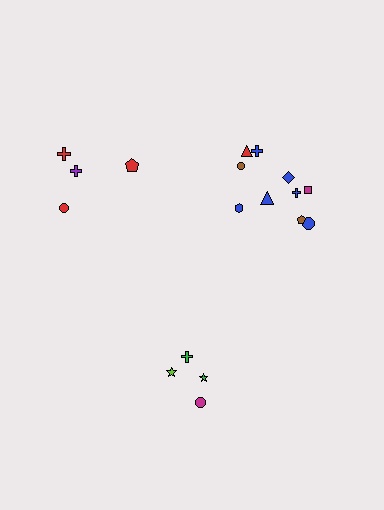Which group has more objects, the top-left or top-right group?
The top-right group.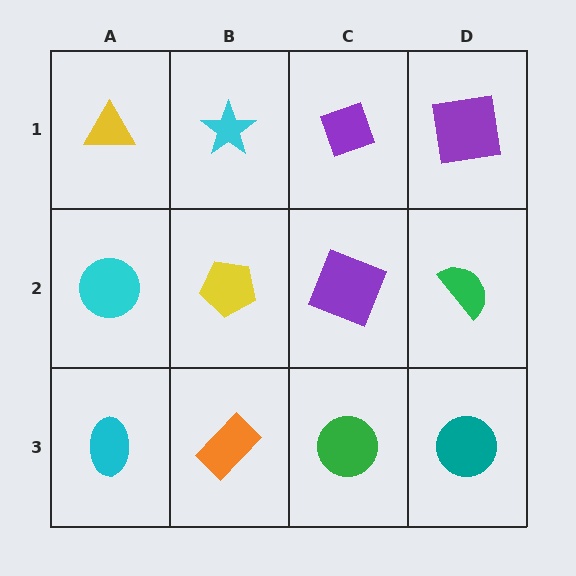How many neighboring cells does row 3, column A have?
2.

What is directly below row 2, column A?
A cyan ellipse.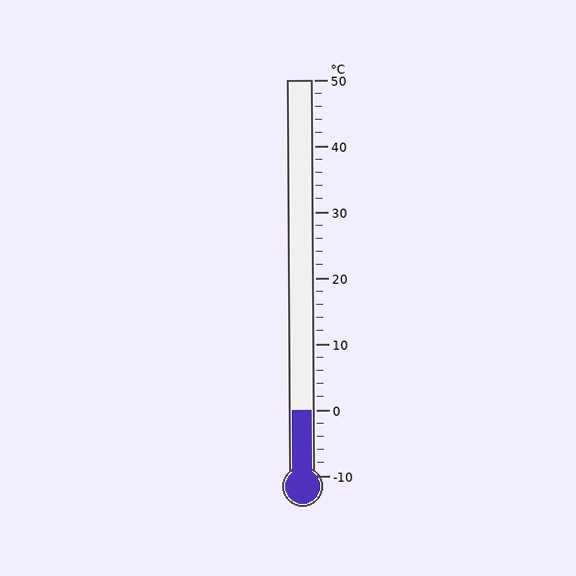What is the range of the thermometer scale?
The thermometer scale ranges from -10°C to 50°C.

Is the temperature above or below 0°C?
The temperature is at 0°C.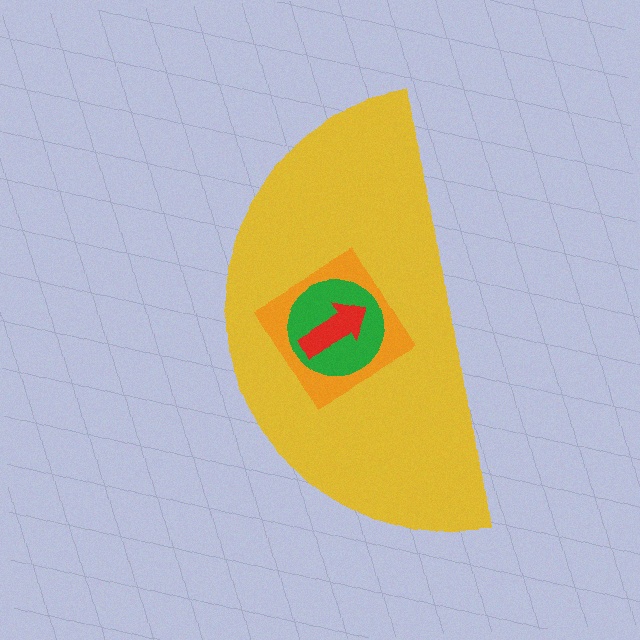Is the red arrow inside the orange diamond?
Yes.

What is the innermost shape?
The red arrow.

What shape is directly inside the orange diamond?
The green circle.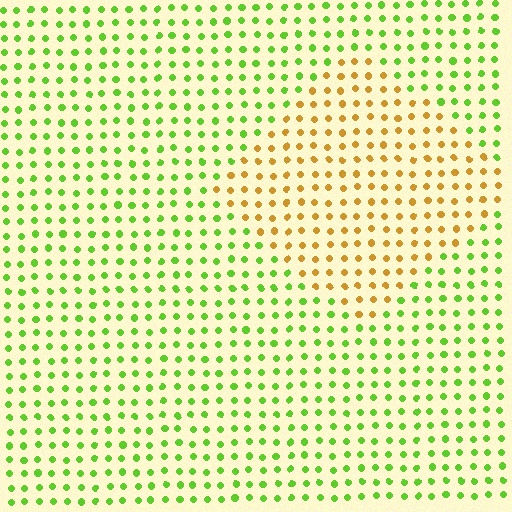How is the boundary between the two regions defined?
The boundary is defined purely by a slight shift in hue (about 62 degrees). Spacing, size, and orientation are identical on both sides.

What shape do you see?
I see a diamond.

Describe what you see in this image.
The image is filled with small lime elements in a uniform arrangement. A diamond-shaped region is visible where the elements are tinted to a slightly different hue, forming a subtle color boundary.